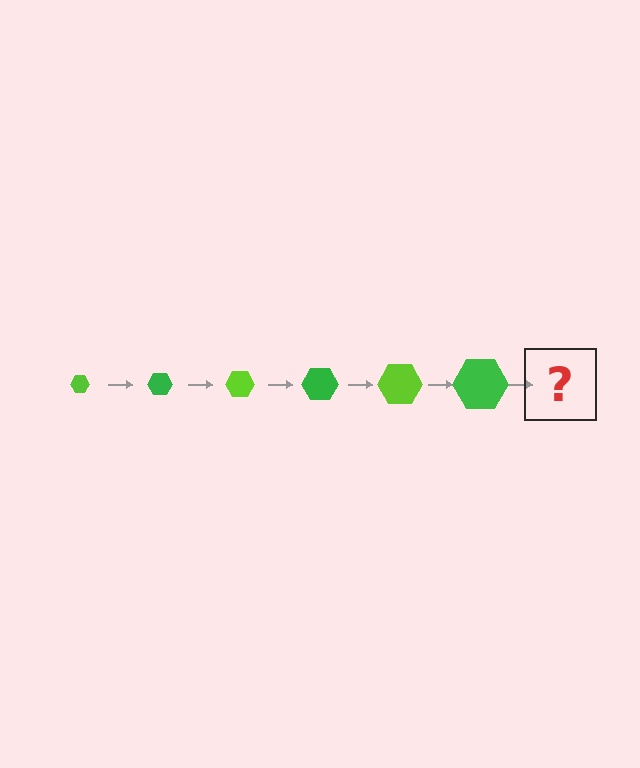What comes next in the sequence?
The next element should be a lime hexagon, larger than the previous one.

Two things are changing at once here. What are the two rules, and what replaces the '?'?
The two rules are that the hexagon grows larger each step and the color cycles through lime and green. The '?' should be a lime hexagon, larger than the previous one.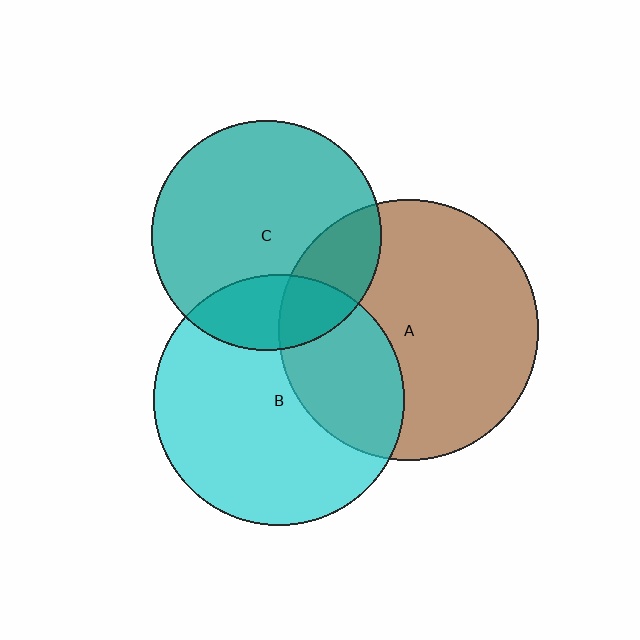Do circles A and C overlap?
Yes.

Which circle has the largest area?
Circle A (brown).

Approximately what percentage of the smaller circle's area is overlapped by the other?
Approximately 20%.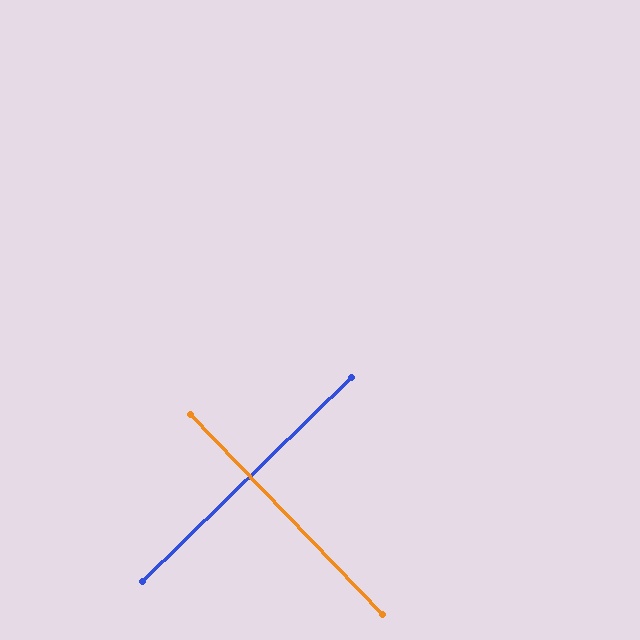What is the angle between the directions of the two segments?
Approximately 89 degrees.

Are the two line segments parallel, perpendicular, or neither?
Perpendicular — they meet at approximately 89°.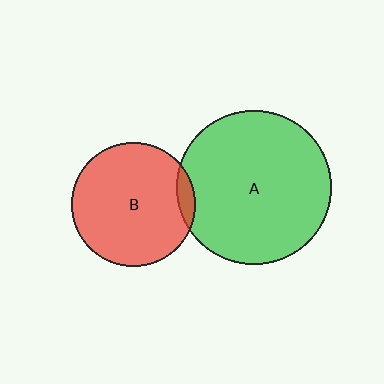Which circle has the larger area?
Circle A (green).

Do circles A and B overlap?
Yes.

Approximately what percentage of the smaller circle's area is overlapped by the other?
Approximately 5%.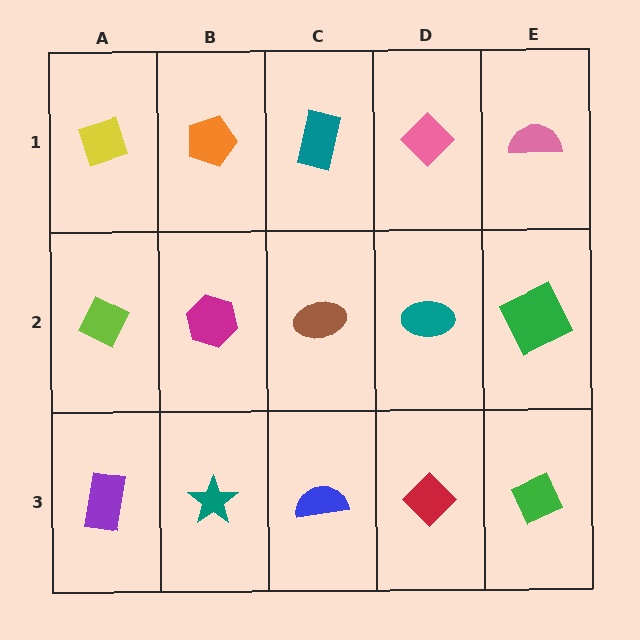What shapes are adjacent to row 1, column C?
A brown ellipse (row 2, column C), an orange pentagon (row 1, column B), a pink diamond (row 1, column D).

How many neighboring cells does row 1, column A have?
2.